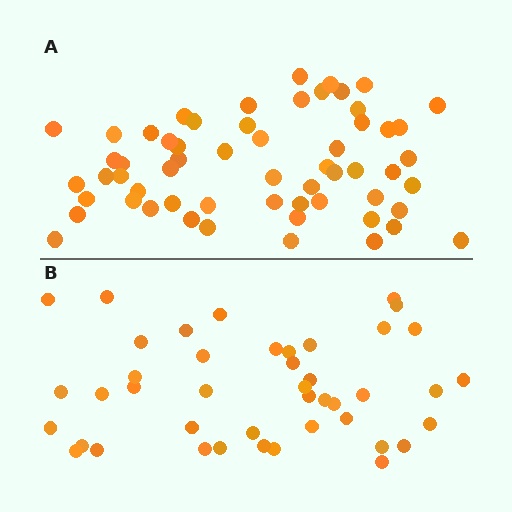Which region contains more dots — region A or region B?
Region A (the top region) has more dots.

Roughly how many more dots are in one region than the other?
Region A has approximately 15 more dots than region B.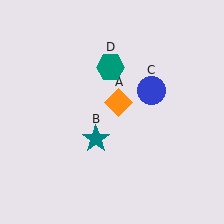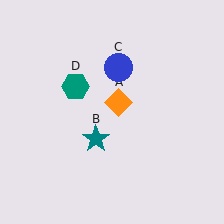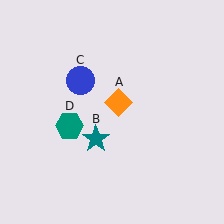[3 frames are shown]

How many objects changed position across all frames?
2 objects changed position: blue circle (object C), teal hexagon (object D).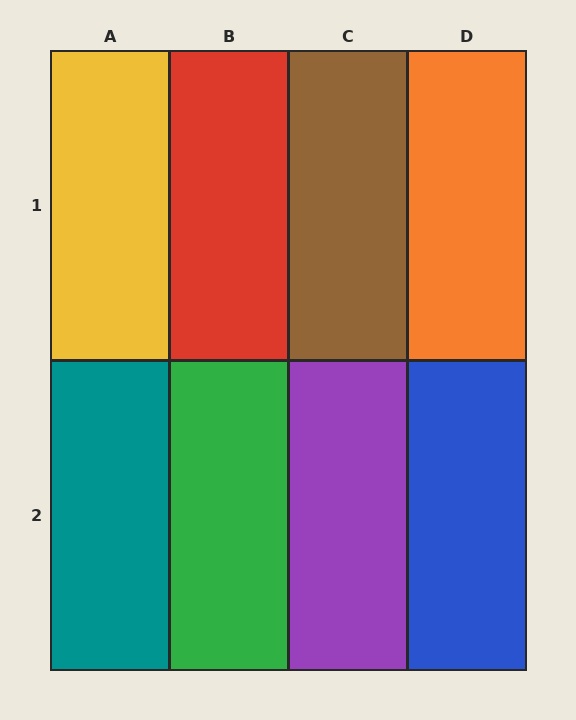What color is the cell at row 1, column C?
Brown.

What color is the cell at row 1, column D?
Orange.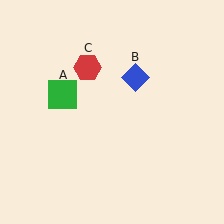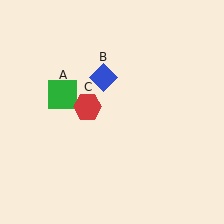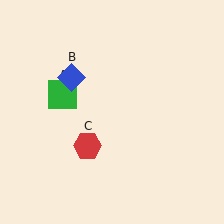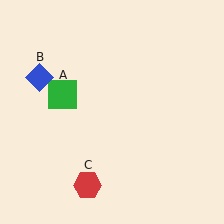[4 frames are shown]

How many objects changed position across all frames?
2 objects changed position: blue diamond (object B), red hexagon (object C).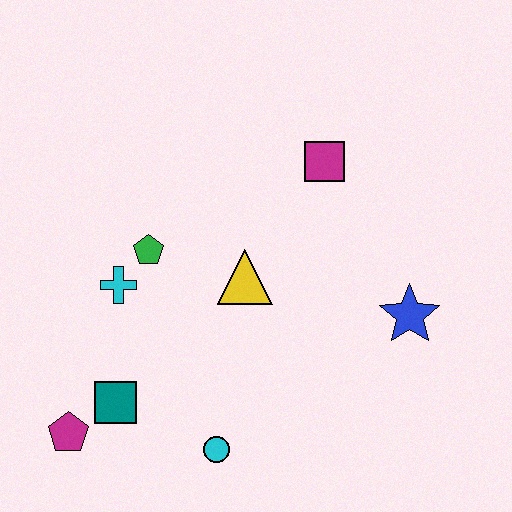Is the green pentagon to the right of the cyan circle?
No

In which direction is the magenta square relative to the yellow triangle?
The magenta square is above the yellow triangle.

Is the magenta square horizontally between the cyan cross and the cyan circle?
No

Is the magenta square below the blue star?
No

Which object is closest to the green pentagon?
The cyan cross is closest to the green pentagon.